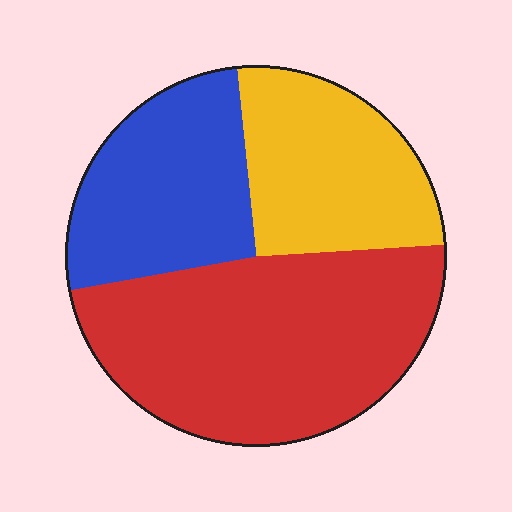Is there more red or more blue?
Red.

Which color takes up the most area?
Red, at roughly 50%.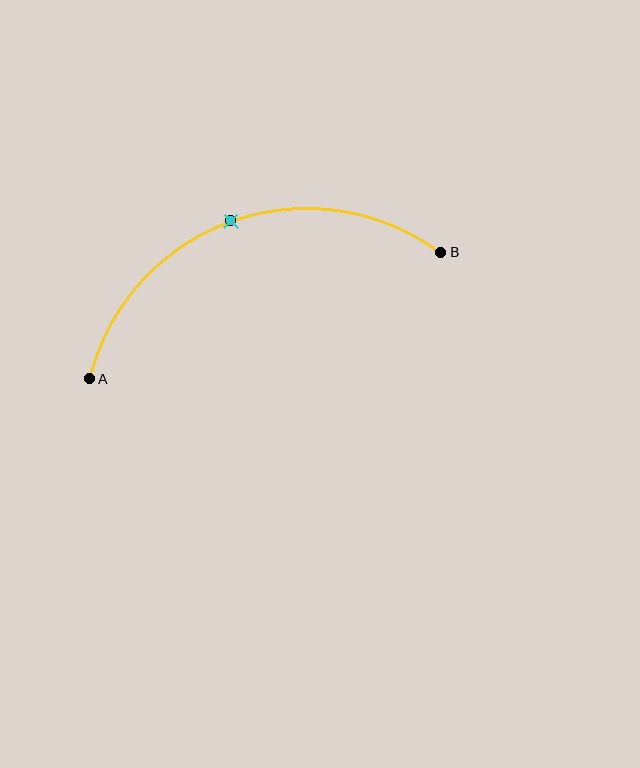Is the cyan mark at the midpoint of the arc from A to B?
Yes. The cyan mark lies on the arc at equal arc-length from both A and B — it is the arc midpoint.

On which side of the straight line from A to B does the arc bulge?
The arc bulges above the straight line connecting A and B.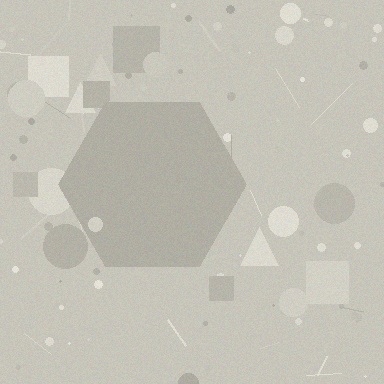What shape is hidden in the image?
A hexagon is hidden in the image.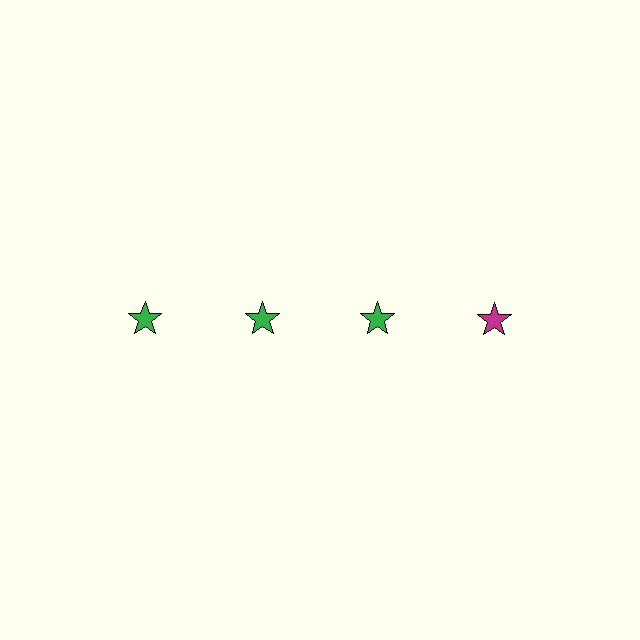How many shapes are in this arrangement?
There are 4 shapes arranged in a grid pattern.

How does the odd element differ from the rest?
It has a different color: magenta instead of green.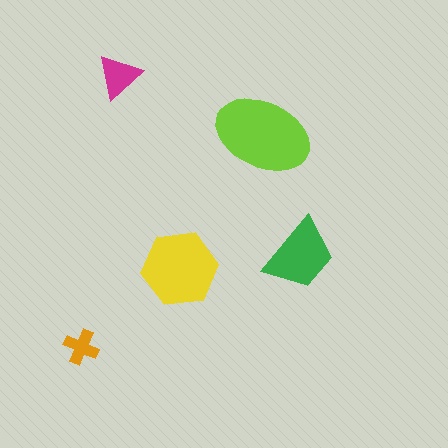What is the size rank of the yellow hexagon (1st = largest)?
2nd.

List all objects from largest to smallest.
The lime ellipse, the yellow hexagon, the green trapezoid, the magenta triangle, the orange cross.